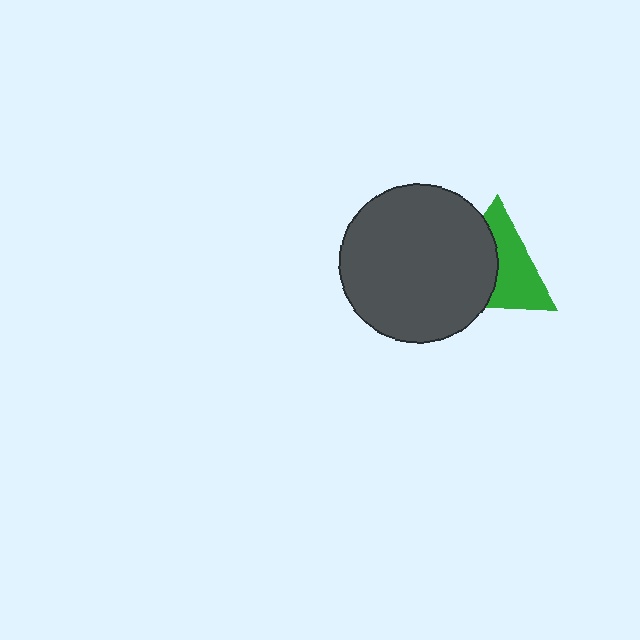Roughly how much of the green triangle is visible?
About half of it is visible (roughly 52%).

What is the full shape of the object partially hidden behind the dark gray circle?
The partially hidden object is a green triangle.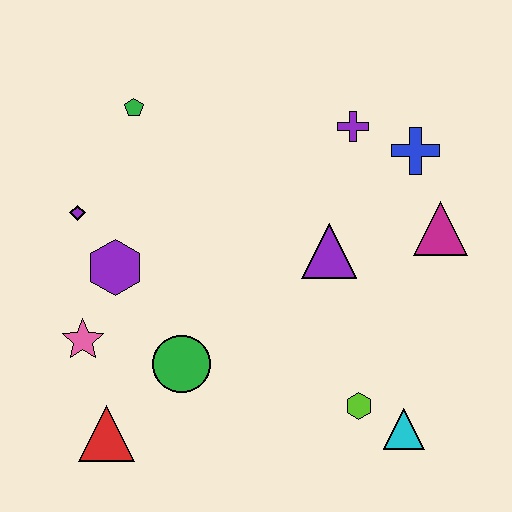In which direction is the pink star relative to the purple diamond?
The pink star is below the purple diamond.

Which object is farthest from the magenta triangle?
The red triangle is farthest from the magenta triangle.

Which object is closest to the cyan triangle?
The lime hexagon is closest to the cyan triangle.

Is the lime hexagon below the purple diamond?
Yes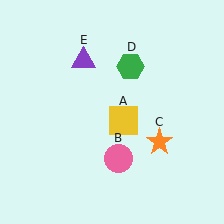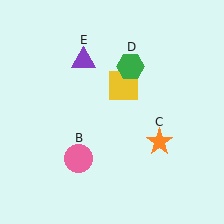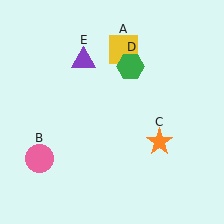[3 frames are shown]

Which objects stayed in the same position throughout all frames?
Orange star (object C) and green hexagon (object D) and purple triangle (object E) remained stationary.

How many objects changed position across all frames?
2 objects changed position: yellow square (object A), pink circle (object B).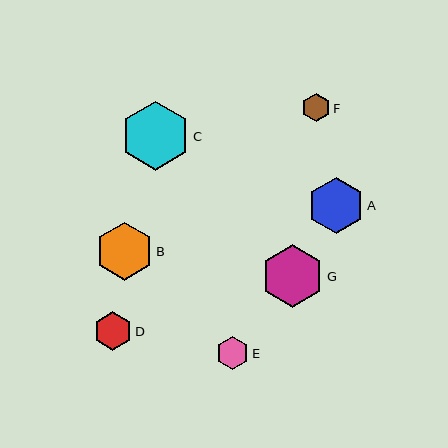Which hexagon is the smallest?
Hexagon F is the smallest with a size of approximately 28 pixels.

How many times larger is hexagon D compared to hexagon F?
Hexagon D is approximately 1.4 times the size of hexagon F.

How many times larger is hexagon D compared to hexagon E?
Hexagon D is approximately 1.2 times the size of hexagon E.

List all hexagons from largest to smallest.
From largest to smallest: C, G, B, A, D, E, F.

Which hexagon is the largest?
Hexagon C is the largest with a size of approximately 69 pixels.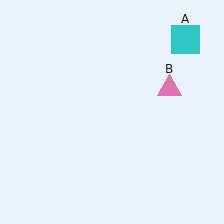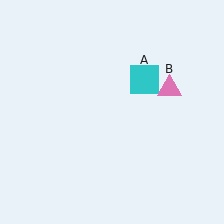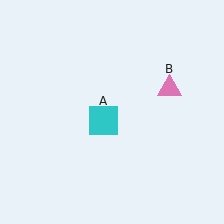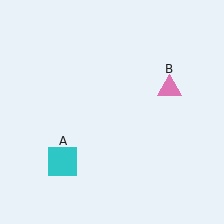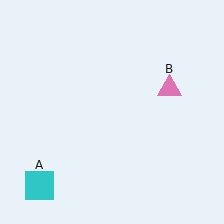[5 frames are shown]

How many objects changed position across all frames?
1 object changed position: cyan square (object A).